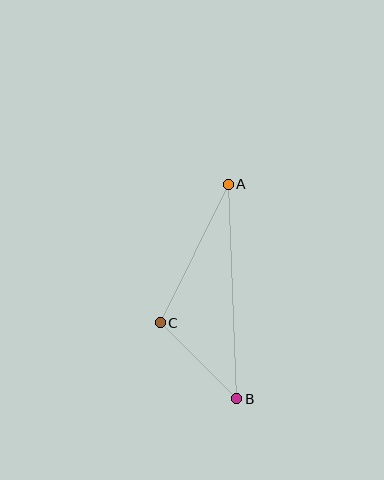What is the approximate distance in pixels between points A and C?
The distance between A and C is approximately 154 pixels.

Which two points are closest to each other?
Points B and C are closest to each other.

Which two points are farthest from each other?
Points A and B are farthest from each other.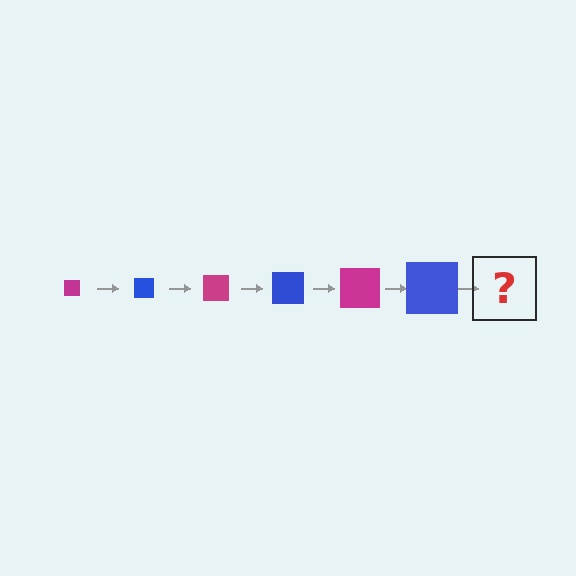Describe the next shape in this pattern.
It should be a magenta square, larger than the previous one.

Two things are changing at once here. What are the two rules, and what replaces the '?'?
The two rules are that the square grows larger each step and the color cycles through magenta and blue. The '?' should be a magenta square, larger than the previous one.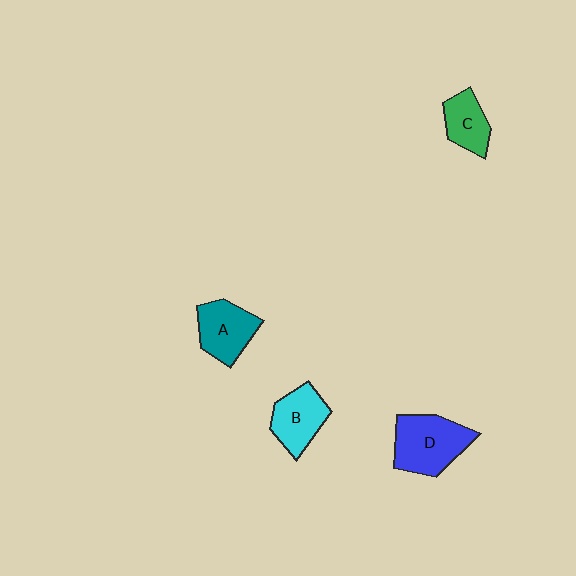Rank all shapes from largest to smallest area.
From largest to smallest: D (blue), A (teal), B (cyan), C (green).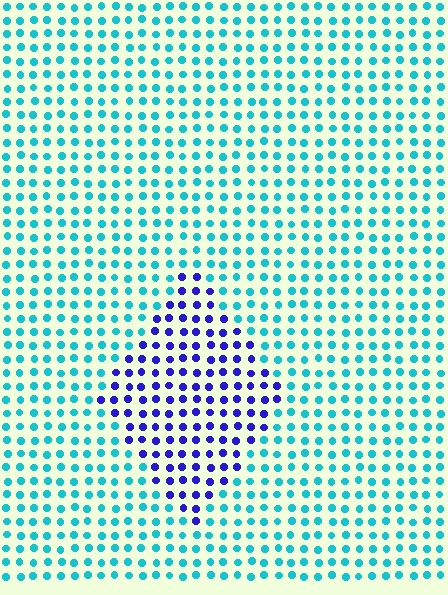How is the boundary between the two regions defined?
The boundary is defined purely by a slight shift in hue (about 62 degrees). Spacing, size, and orientation are identical on both sides.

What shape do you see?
I see a diamond.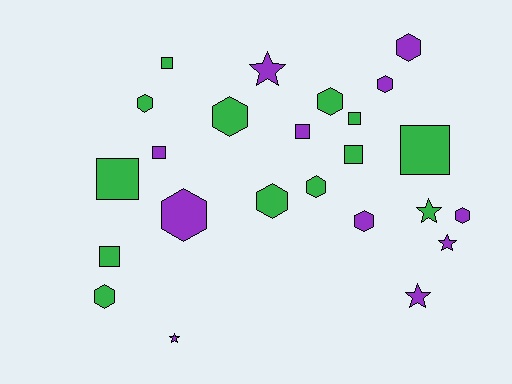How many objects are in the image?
There are 24 objects.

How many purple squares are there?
There are 2 purple squares.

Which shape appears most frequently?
Hexagon, with 11 objects.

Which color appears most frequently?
Green, with 13 objects.